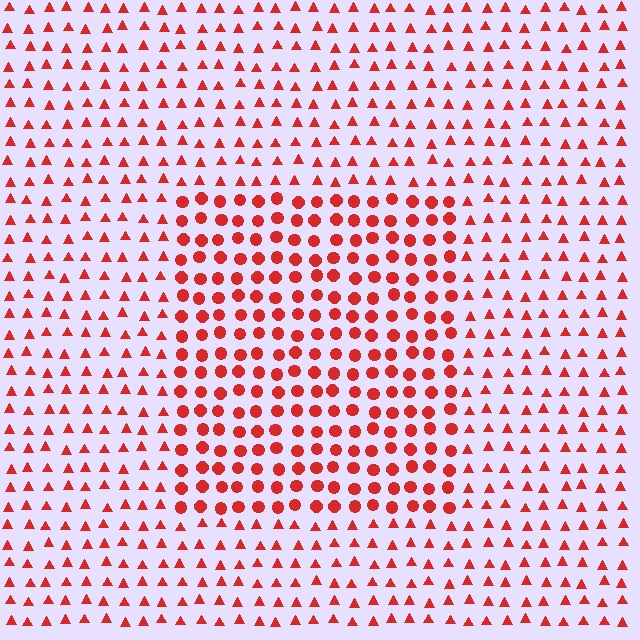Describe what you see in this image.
The image is filled with small red elements arranged in a uniform grid. A rectangle-shaped region contains circles, while the surrounding area contains triangles. The boundary is defined purely by the change in element shape.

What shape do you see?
I see a rectangle.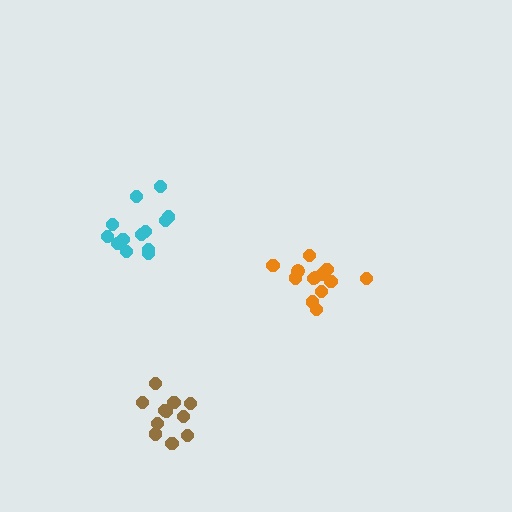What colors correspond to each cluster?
The clusters are colored: cyan, orange, brown.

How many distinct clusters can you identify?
There are 3 distinct clusters.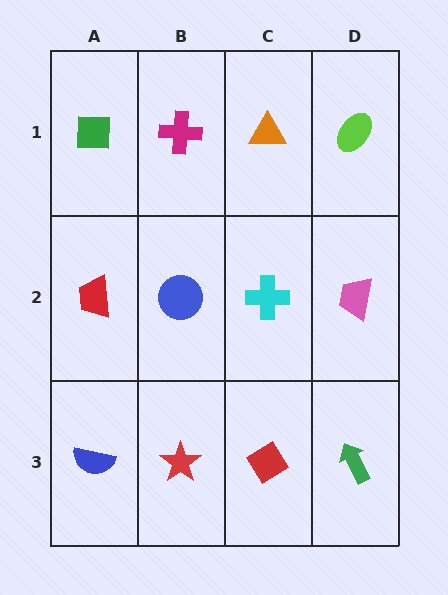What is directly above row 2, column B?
A magenta cross.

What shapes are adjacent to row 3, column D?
A pink trapezoid (row 2, column D), a red diamond (row 3, column C).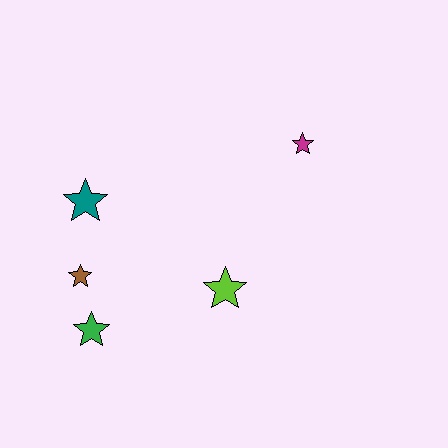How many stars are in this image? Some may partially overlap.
There are 5 stars.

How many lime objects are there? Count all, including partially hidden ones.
There is 1 lime object.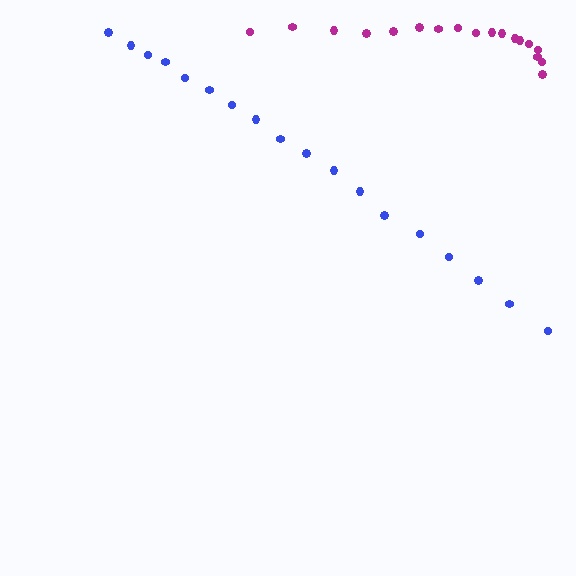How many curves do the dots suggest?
There are 2 distinct paths.